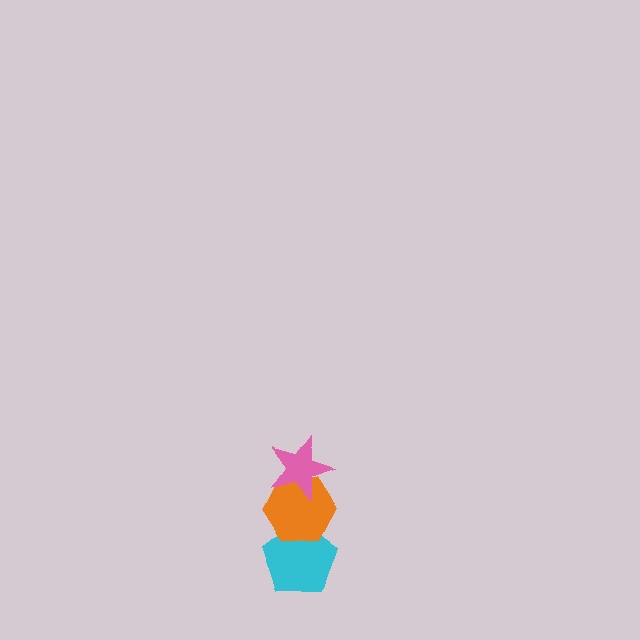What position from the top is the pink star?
The pink star is 1st from the top.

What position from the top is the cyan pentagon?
The cyan pentagon is 3rd from the top.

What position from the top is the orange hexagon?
The orange hexagon is 2nd from the top.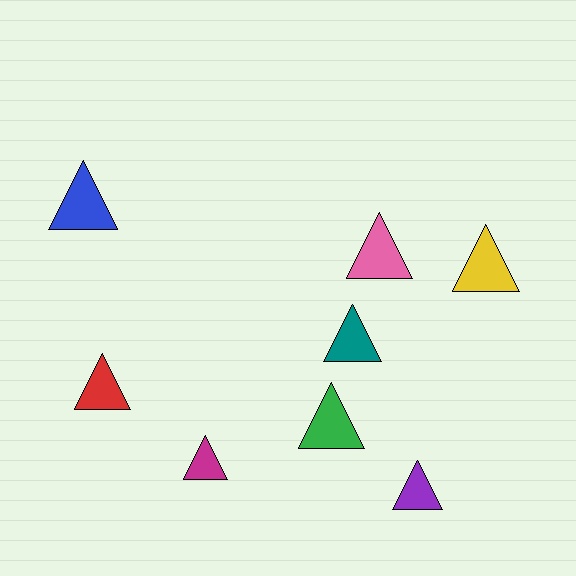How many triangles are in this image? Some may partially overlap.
There are 8 triangles.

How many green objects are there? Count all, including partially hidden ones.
There is 1 green object.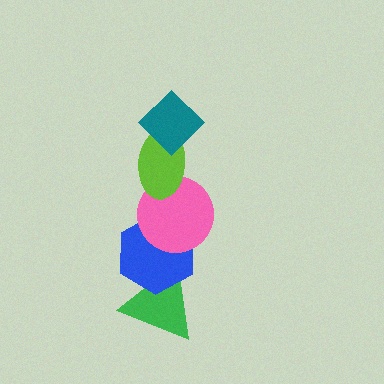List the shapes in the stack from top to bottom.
From top to bottom: the teal diamond, the lime ellipse, the pink circle, the blue hexagon, the green triangle.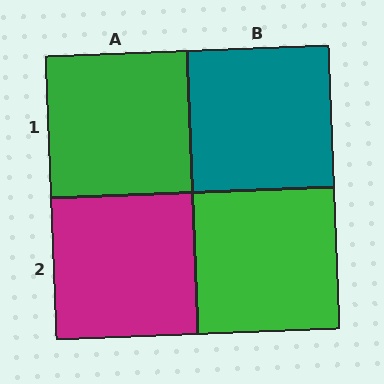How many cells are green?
2 cells are green.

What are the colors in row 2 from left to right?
Magenta, green.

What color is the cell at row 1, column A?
Green.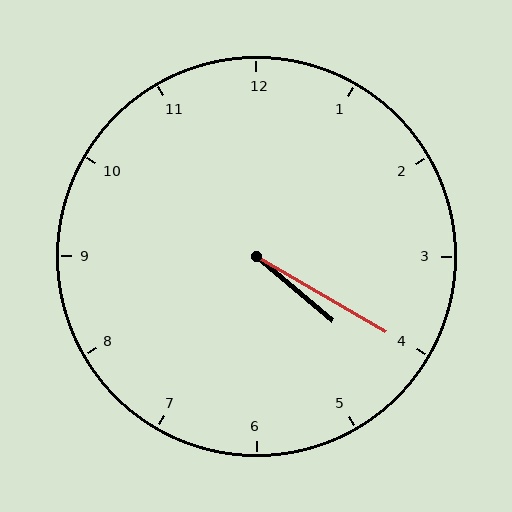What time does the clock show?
4:20.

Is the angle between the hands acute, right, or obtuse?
It is acute.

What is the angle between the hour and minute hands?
Approximately 10 degrees.